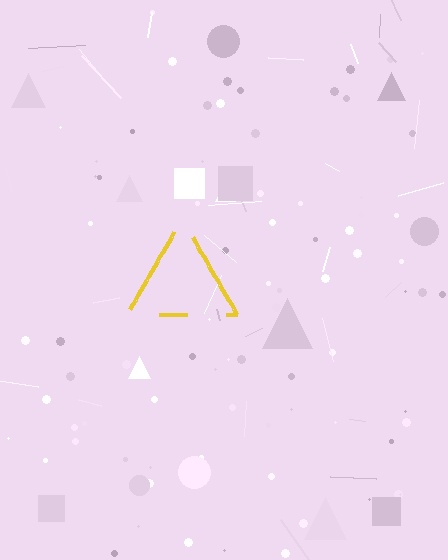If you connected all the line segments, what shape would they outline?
They would outline a triangle.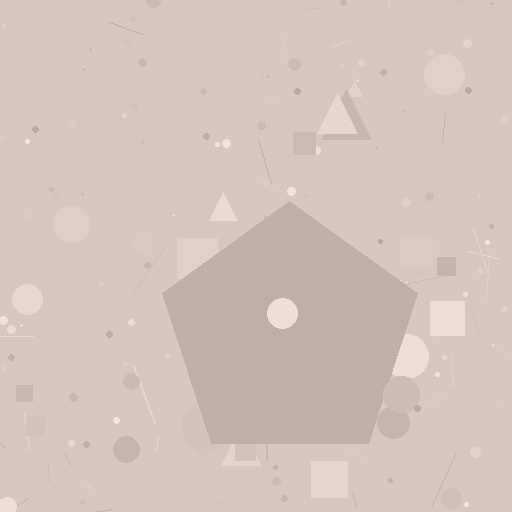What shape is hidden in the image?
A pentagon is hidden in the image.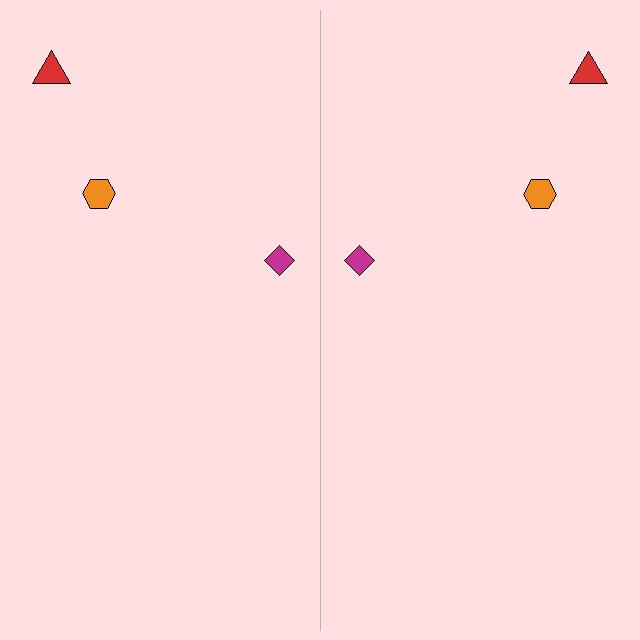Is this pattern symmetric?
Yes, this pattern has bilateral (reflection) symmetry.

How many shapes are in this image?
There are 6 shapes in this image.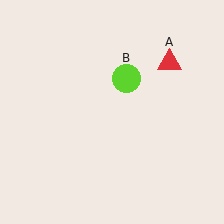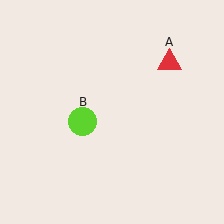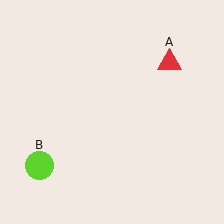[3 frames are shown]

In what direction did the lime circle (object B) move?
The lime circle (object B) moved down and to the left.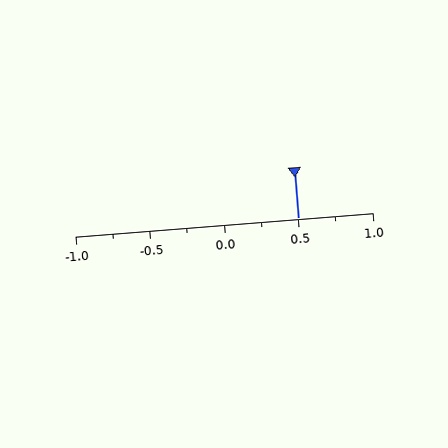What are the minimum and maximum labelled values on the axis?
The axis runs from -1.0 to 1.0.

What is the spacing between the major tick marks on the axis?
The major ticks are spaced 0.5 apart.